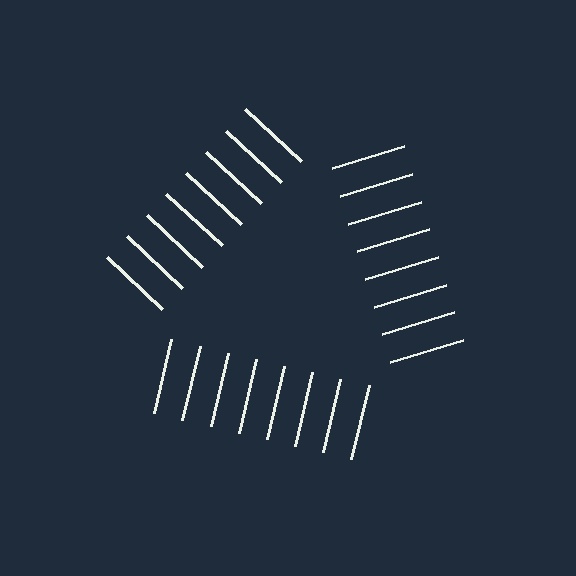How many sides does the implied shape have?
3 sides — the line-ends trace a triangle.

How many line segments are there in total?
24 — 8 along each of the 3 edges.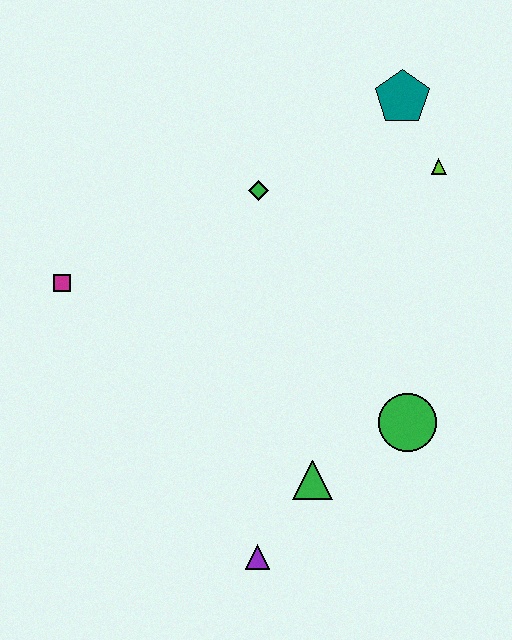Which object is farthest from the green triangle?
The teal pentagon is farthest from the green triangle.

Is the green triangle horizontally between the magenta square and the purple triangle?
No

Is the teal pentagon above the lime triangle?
Yes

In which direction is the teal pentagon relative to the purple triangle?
The teal pentagon is above the purple triangle.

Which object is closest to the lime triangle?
The teal pentagon is closest to the lime triangle.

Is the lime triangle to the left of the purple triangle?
No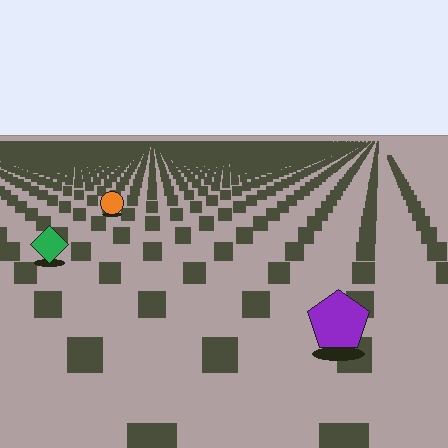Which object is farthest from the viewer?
The orange circle is farthest from the viewer. It appears smaller and the ground texture around it is denser.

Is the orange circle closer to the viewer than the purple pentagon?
No. The purple pentagon is closer — you can tell from the texture gradient: the ground texture is coarser near it.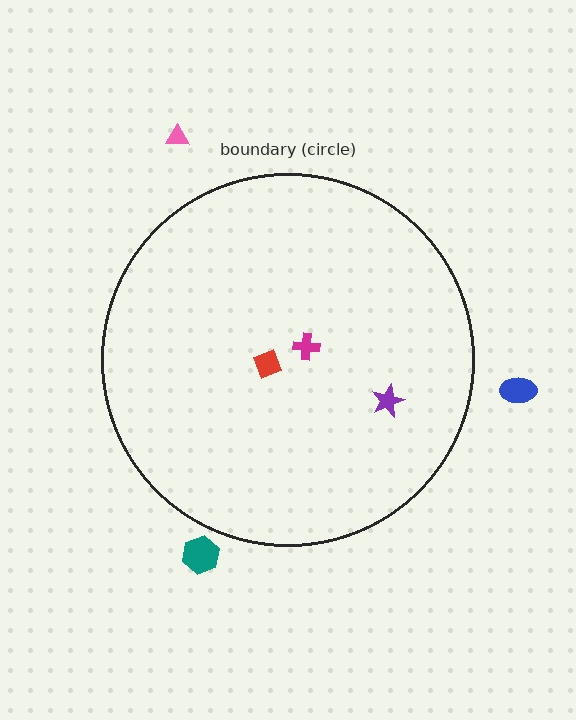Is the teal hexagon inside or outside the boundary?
Outside.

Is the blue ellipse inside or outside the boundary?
Outside.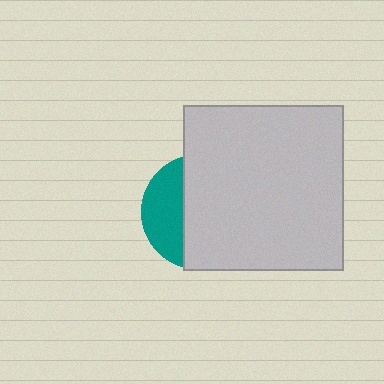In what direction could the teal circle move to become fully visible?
The teal circle could move left. That would shift it out from behind the light gray rectangle entirely.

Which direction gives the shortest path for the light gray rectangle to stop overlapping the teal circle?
Moving right gives the shortest separation.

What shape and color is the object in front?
The object in front is a light gray rectangle.